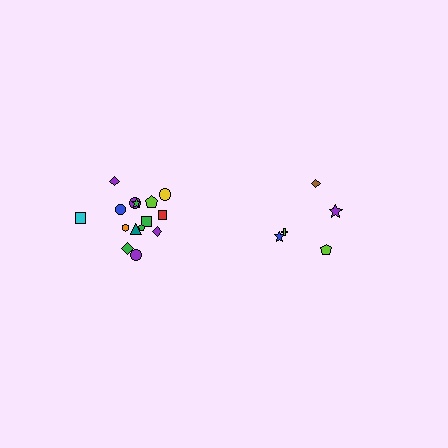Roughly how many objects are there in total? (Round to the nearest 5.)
Roughly 20 objects in total.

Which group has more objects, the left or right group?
The left group.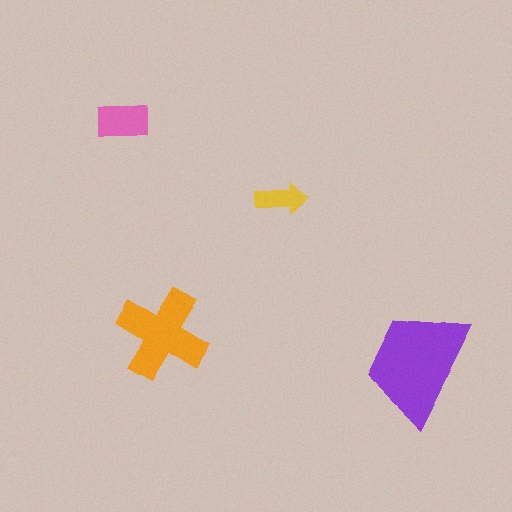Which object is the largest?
The purple trapezoid.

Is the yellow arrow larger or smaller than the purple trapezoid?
Smaller.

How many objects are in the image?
There are 4 objects in the image.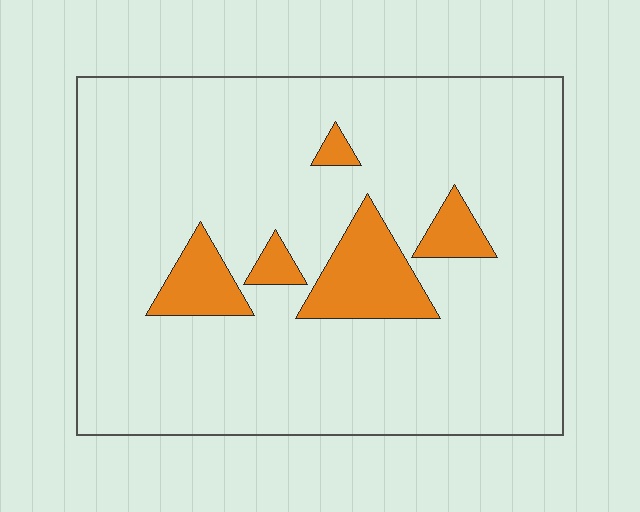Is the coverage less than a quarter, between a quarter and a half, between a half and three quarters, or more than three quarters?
Less than a quarter.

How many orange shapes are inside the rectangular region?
5.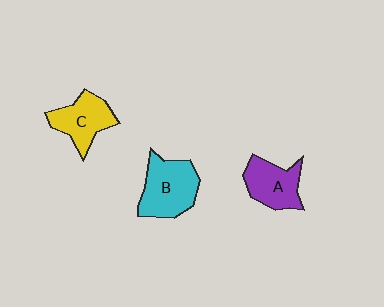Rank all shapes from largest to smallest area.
From largest to smallest: B (cyan), C (yellow), A (purple).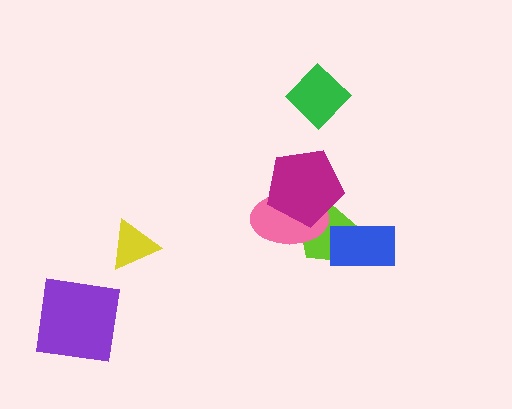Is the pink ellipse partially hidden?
Yes, it is partially covered by another shape.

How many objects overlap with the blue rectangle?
1 object overlaps with the blue rectangle.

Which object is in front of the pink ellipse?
The magenta pentagon is in front of the pink ellipse.